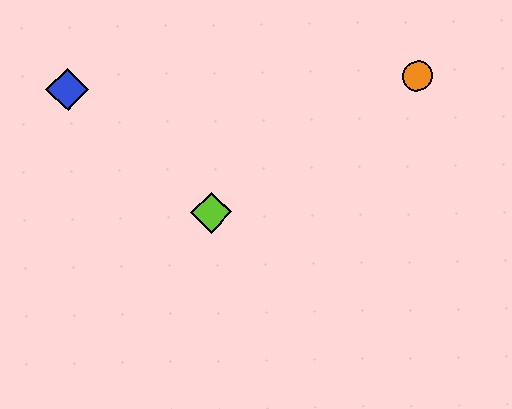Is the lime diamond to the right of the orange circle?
No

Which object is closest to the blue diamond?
The lime diamond is closest to the blue diamond.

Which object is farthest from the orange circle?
The blue diamond is farthest from the orange circle.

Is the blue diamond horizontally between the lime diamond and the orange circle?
No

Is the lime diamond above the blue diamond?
No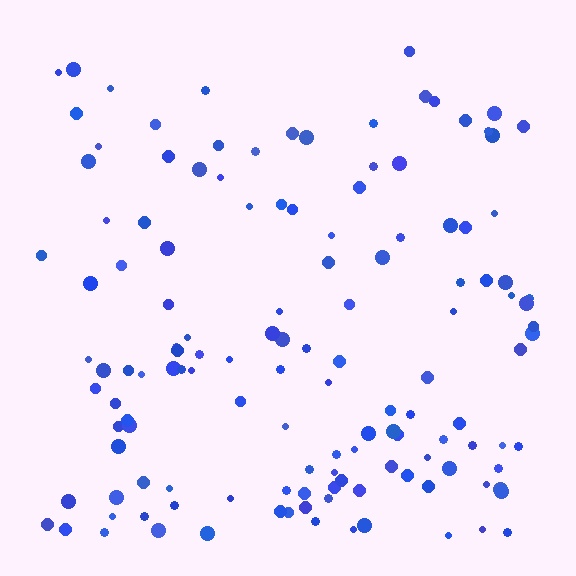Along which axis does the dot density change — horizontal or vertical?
Vertical.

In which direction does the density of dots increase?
From top to bottom, with the bottom side densest.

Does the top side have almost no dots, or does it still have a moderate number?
Still a moderate number, just noticeably fewer than the bottom.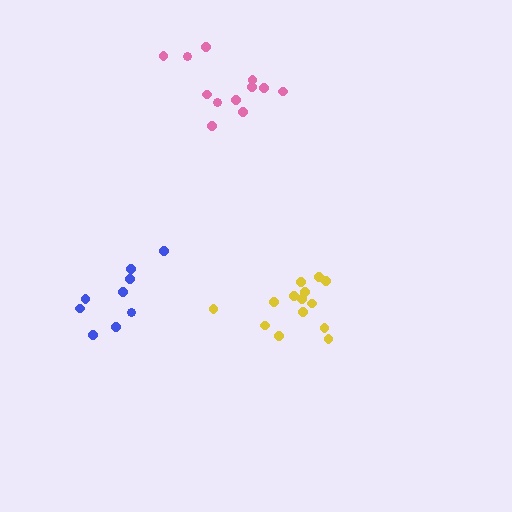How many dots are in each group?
Group 1: 12 dots, Group 2: 9 dots, Group 3: 14 dots (35 total).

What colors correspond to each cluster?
The clusters are colored: pink, blue, yellow.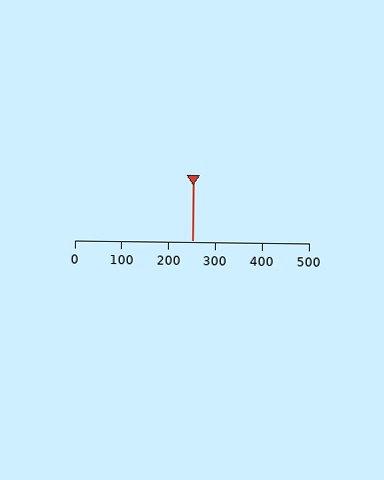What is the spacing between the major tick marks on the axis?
The major ticks are spaced 100 apart.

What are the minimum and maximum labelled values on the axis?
The axis runs from 0 to 500.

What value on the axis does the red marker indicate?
The marker indicates approximately 250.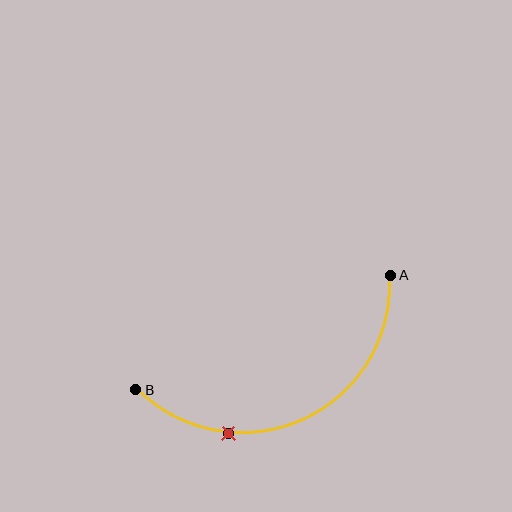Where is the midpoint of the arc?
The arc midpoint is the point on the curve farthest from the straight line joining A and B. It sits below that line.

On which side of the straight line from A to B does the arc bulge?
The arc bulges below the straight line connecting A and B.